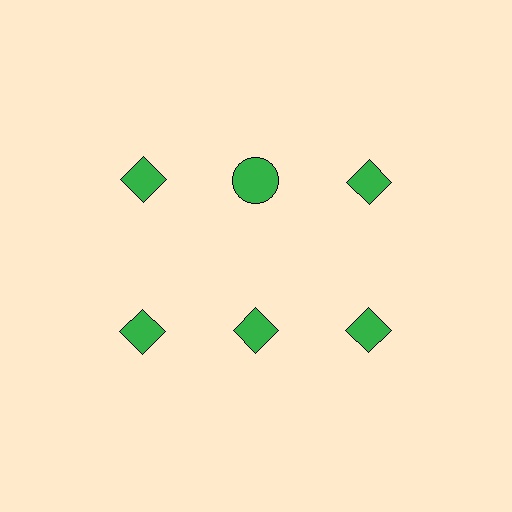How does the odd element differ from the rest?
It has a different shape: circle instead of diamond.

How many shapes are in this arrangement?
There are 6 shapes arranged in a grid pattern.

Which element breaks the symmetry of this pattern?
The green circle in the top row, second from left column breaks the symmetry. All other shapes are green diamonds.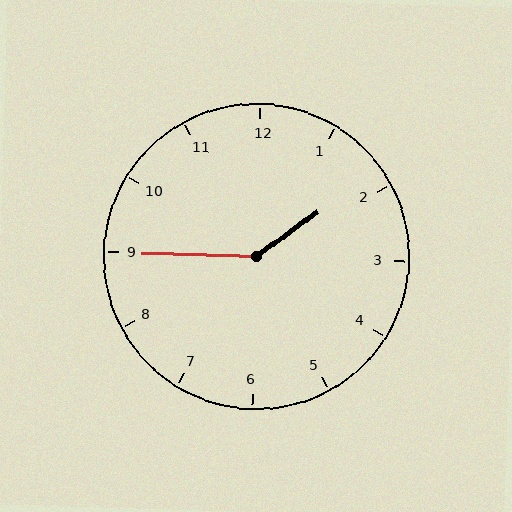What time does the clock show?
1:45.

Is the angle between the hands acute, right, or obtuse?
It is obtuse.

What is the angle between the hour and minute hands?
Approximately 142 degrees.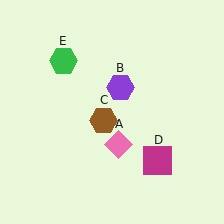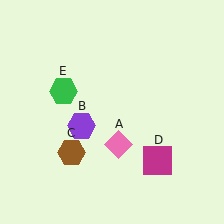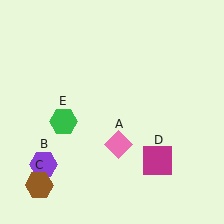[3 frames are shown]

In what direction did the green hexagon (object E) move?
The green hexagon (object E) moved down.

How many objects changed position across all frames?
3 objects changed position: purple hexagon (object B), brown hexagon (object C), green hexagon (object E).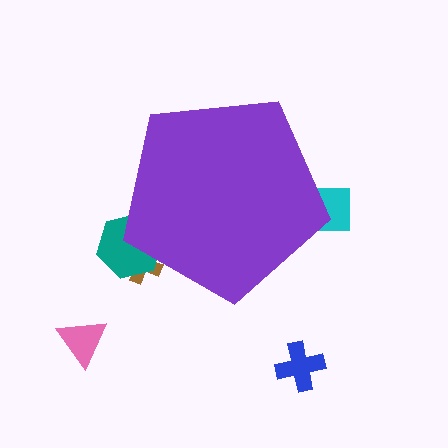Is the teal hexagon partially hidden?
Yes, the teal hexagon is partially hidden behind the purple pentagon.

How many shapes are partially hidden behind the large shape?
3 shapes are partially hidden.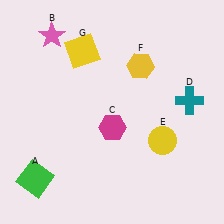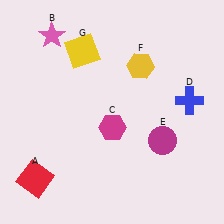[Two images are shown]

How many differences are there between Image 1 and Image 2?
There are 3 differences between the two images.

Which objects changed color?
A changed from green to red. D changed from teal to blue. E changed from yellow to magenta.